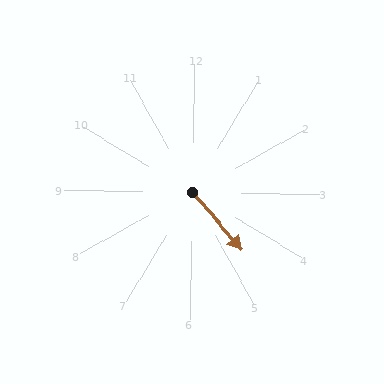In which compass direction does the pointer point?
Southeast.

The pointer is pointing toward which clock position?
Roughly 5 o'clock.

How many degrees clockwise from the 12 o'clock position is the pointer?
Approximately 138 degrees.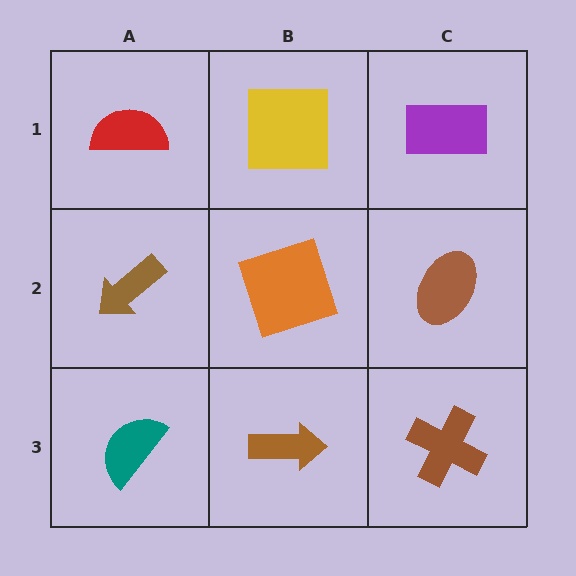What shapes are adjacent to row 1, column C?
A brown ellipse (row 2, column C), a yellow square (row 1, column B).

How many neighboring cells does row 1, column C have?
2.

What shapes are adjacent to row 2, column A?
A red semicircle (row 1, column A), a teal semicircle (row 3, column A), an orange square (row 2, column B).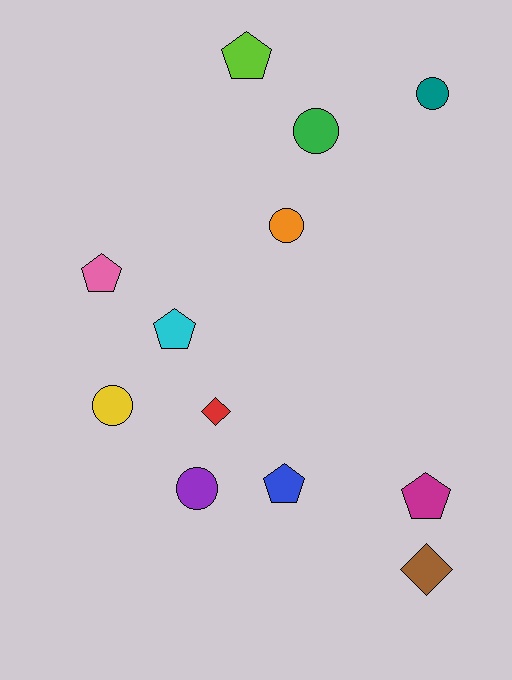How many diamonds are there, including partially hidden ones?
There are 2 diamonds.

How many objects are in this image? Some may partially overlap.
There are 12 objects.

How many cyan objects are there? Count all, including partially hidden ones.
There is 1 cyan object.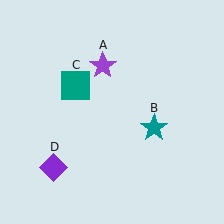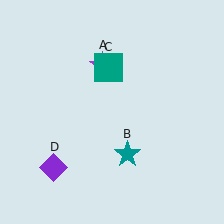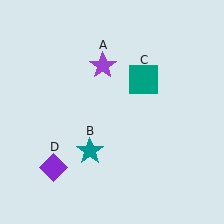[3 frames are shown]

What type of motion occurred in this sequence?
The teal star (object B), teal square (object C) rotated clockwise around the center of the scene.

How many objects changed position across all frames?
2 objects changed position: teal star (object B), teal square (object C).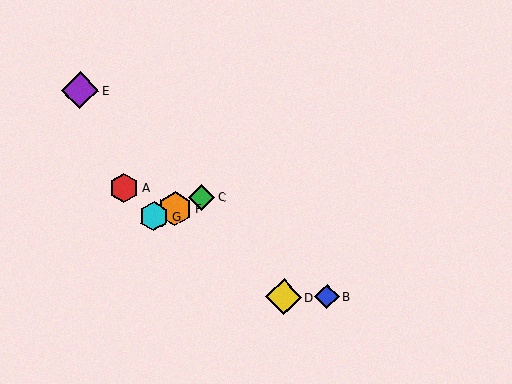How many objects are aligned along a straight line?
3 objects (C, F, G) are aligned along a straight line.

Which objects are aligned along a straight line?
Objects C, F, G are aligned along a straight line.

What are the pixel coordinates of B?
Object B is at (327, 297).